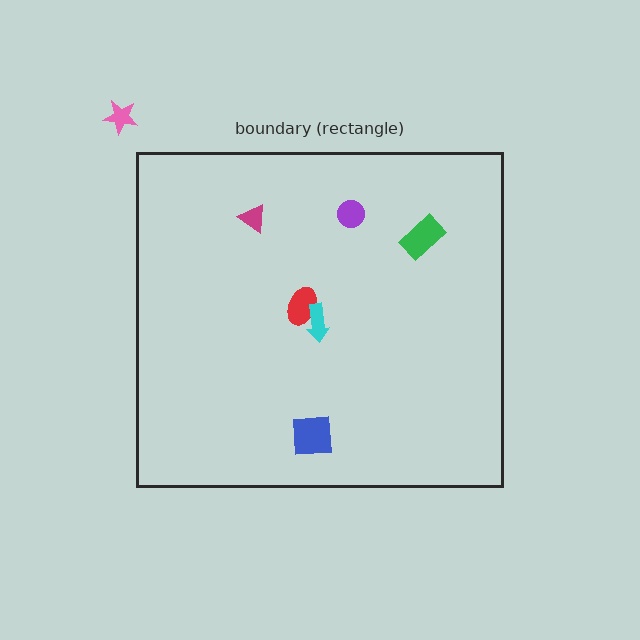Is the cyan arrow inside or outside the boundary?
Inside.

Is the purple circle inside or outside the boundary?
Inside.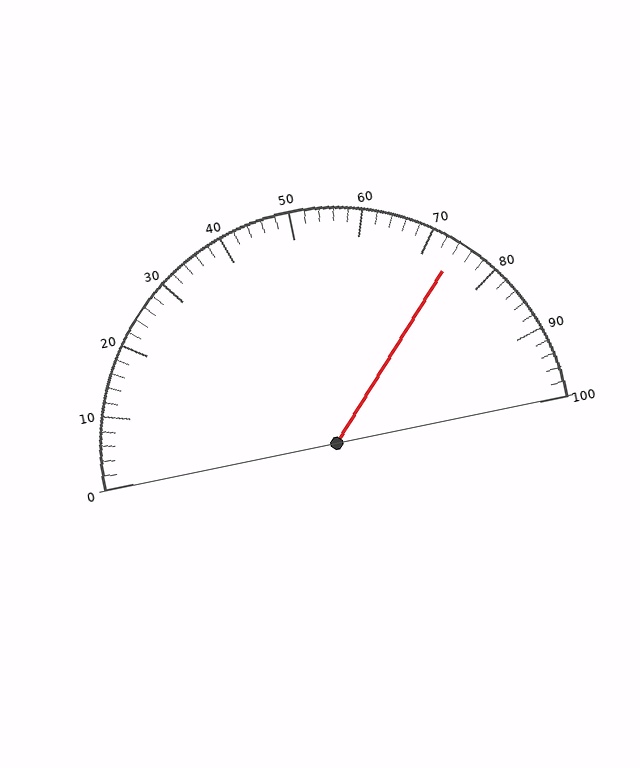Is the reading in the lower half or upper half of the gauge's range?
The reading is in the upper half of the range (0 to 100).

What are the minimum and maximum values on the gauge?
The gauge ranges from 0 to 100.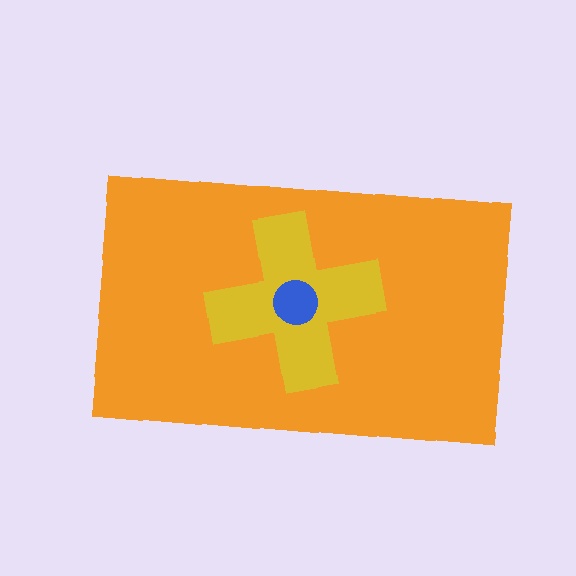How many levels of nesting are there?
3.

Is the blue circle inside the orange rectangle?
Yes.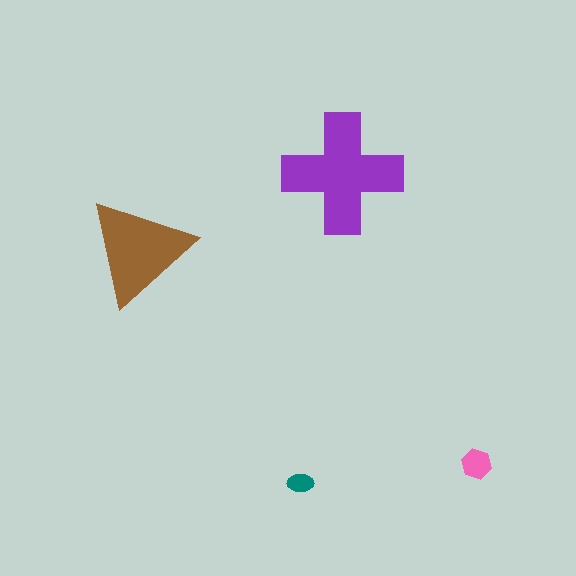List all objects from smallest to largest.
The teal ellipse, the pink hexagon, the brown triangle, the purple cross.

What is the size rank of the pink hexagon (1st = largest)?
3rd.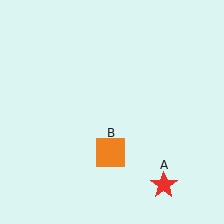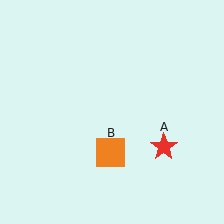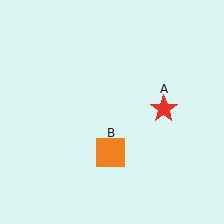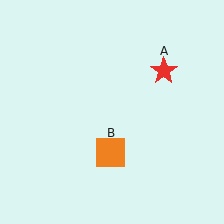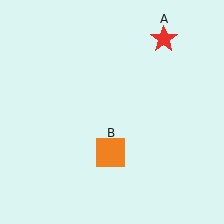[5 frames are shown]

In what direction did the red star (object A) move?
The red star (object A) moved up.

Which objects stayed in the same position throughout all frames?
Orange square (object B) remained stationary.